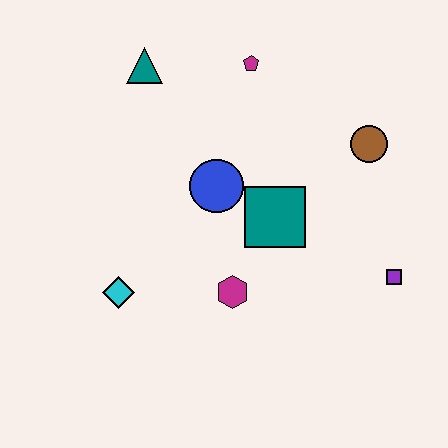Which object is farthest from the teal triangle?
The purple square is farthest from the teal triangle.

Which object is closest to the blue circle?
The teal square is closest to the blue circle.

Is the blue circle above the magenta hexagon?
Yes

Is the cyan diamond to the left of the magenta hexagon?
Yes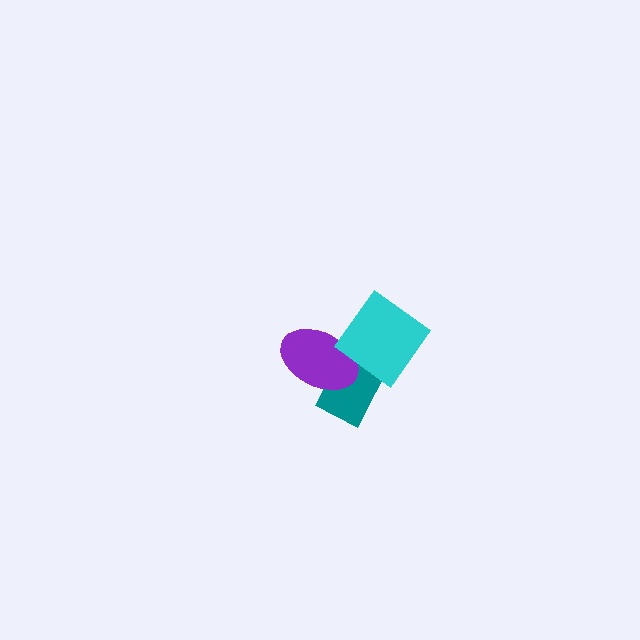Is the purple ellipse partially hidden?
Yes, it is partially covered by another shape.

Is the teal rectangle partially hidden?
Yes, it is partially covered by another shape.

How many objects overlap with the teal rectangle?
2 objects overlap with the teal rectangle.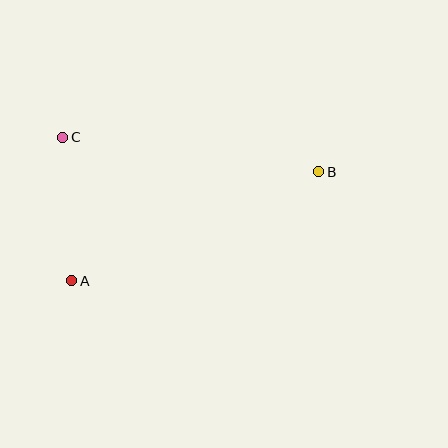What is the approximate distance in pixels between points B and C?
The distance between B and C is approximately 258 pixels.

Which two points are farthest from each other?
Points A and B are farthest from each other.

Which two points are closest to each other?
Points A and C are closest to each other.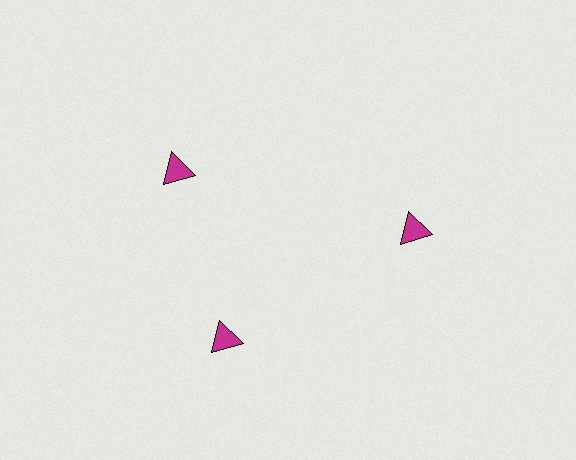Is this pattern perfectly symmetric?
No. The 3 magenta triangles are arranged in a ring, but one element near the 11 o'clock position is rotated out of alignment along the ring, breaking the 3-fold rotational symmetry.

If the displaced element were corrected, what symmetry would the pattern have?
It would have 3-fold rotational symmetry — the pattern would map onto itself every 120 degrees.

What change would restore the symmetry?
The symmetry would be restored by rotating it back into even spacing with its neighbors so that all 3 triangles sit at equal angles and equal distance from the center.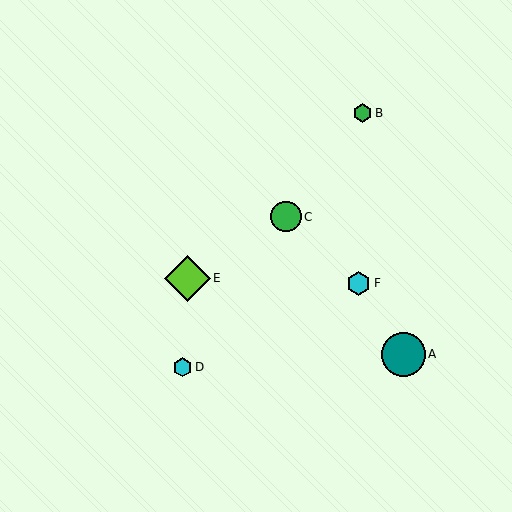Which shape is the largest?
The lime diamond (labeled E) is the largest.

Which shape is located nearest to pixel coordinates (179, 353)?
The cyan hexagon (labeled D) at (183, 367) is nearest to that location.